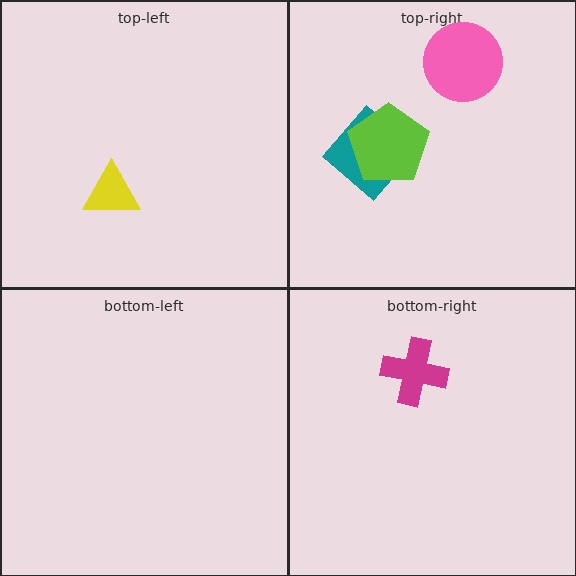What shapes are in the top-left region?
The yellow triangle.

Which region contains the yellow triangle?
The top-left region.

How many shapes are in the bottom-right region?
1.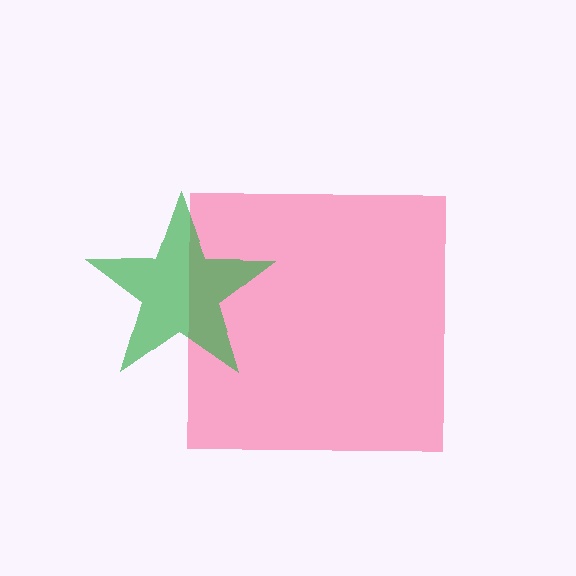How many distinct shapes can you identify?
There are 2 distinct shapes: a pink square, a green star.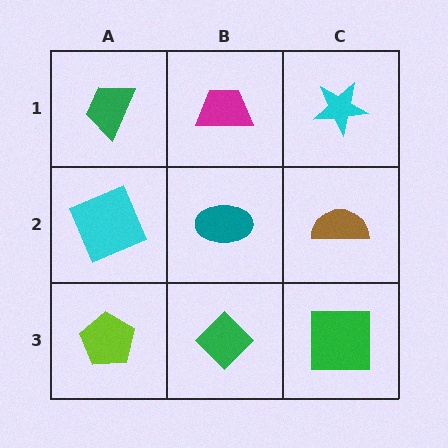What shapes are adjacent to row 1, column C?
A brown semicircle (row 2, column C), a magenta trapezoid (row 1, column B).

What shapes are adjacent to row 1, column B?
A teal ellipse (row 2, column B), a green trapezoid (row 1, column A), a cyan star (row 1, column C).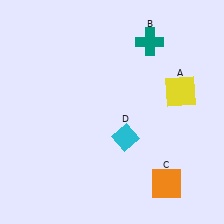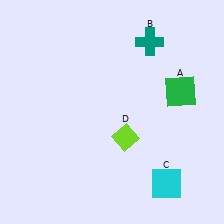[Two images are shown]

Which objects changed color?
A changed from yellow to green. C changed from orange to cyan. D changed from cyan to lime.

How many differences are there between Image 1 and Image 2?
There are 3 differences between the two images.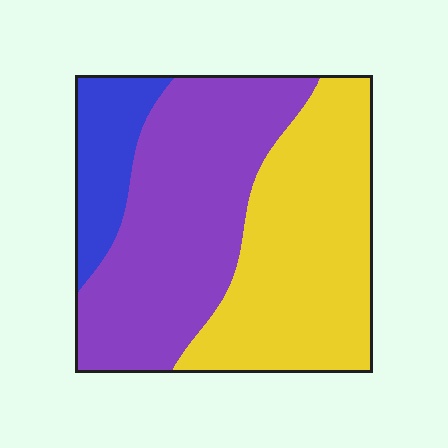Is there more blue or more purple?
Purple.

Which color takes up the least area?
Blue, at roughly 15%.